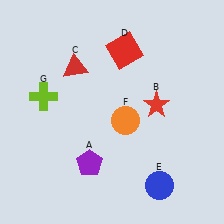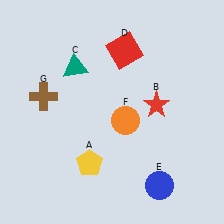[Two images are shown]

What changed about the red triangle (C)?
In Image 1, C is red. In Image 2, it changed to teal.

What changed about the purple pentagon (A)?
In Image 1, A is purple. In Image 2, it changed to yellow.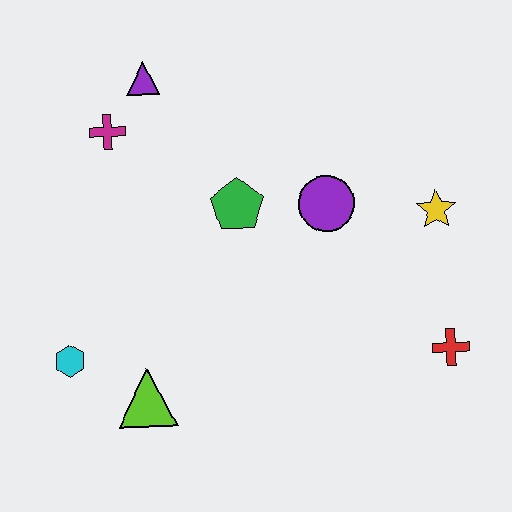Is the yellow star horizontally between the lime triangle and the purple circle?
No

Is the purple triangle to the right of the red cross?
No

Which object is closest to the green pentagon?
The purple circle is closest to the green pentagon.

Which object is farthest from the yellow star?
The cyan hexagon is farthest from the yellow star.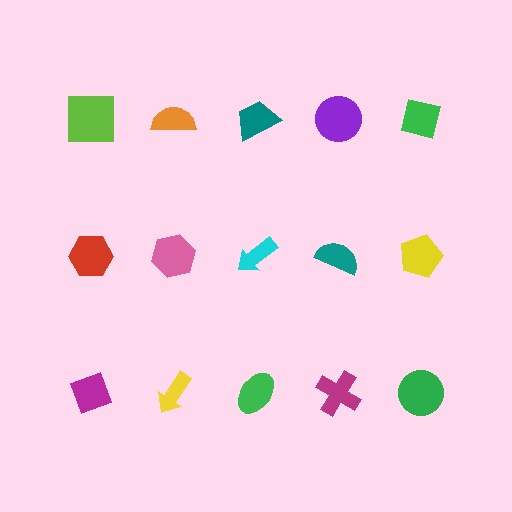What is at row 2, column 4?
A teal semicircle.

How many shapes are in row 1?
5 shapes.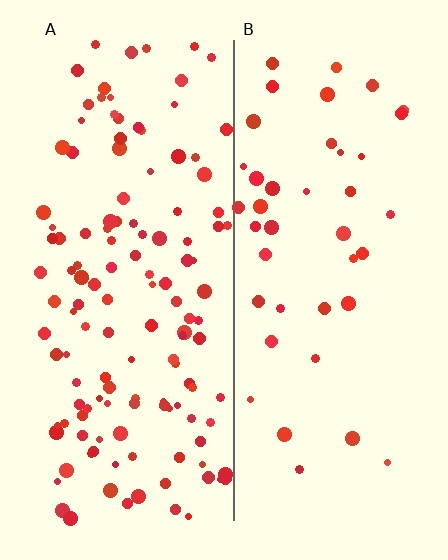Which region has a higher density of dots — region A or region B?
A (the left).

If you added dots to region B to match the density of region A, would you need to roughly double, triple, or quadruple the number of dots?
Approximately triple.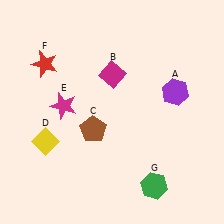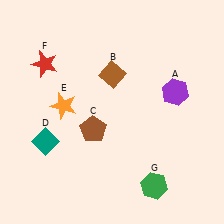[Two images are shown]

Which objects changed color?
B changed from magenta to brown. D changed from yellow to teal. E changed from magenta to orange.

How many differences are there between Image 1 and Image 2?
There are 3 differences between the two images.